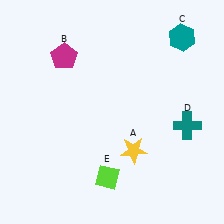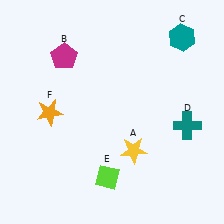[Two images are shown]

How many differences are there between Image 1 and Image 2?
There is 1 difference between the two images.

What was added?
An orange star (F) was added in Image 2.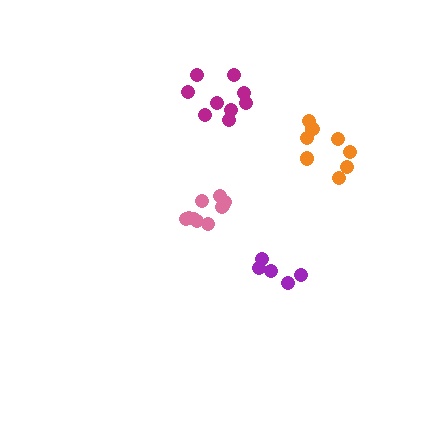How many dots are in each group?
Group 1: 10 dots, Group 2: 5 dots, Group 3: 8 dots, Group 4: 9 dots (32 total).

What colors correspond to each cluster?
The clusters are colored: pink, purple, orange, magenta.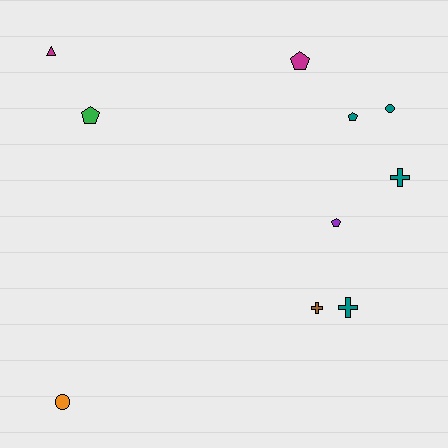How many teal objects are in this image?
There are 4 teal objects.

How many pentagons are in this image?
There are 4 pentagons.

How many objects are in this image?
There are 10 objects.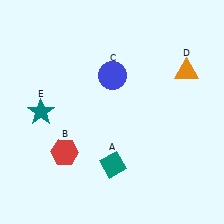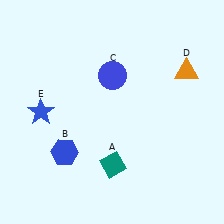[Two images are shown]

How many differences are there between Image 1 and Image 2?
There are 2 differences between the two images.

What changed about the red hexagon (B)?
In Image 1, B is red. In Image 2, it changed to blue.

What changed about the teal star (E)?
In Image 1, E is teal. In Image 2, it changed to blue.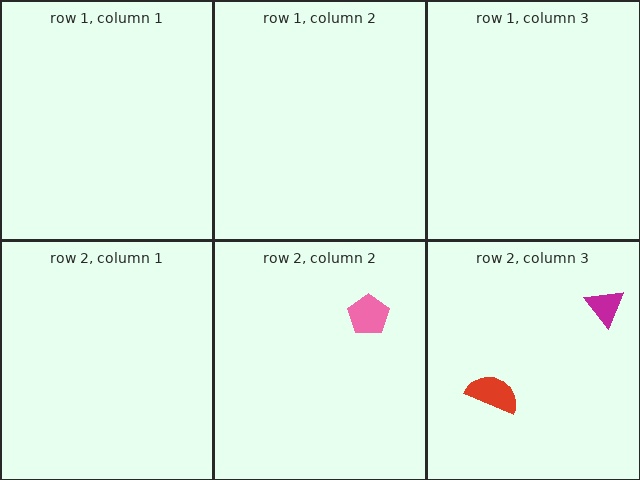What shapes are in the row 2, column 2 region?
The pink pentagon.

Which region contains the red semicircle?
The row 2, column 3 region.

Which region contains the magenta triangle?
The row 2, column 3 region.